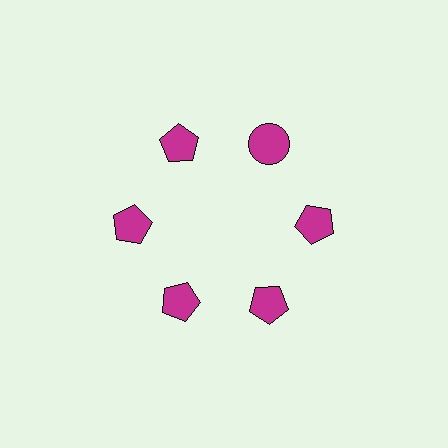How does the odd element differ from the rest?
It has a different shape: circle instead of pentagon.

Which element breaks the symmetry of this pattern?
The magenta circle at roughly the 1 o'clock position breaks the symmetry. All other shapes are magenta pentagons.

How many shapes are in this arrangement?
There are 6 shapes arranged in a ring pattern.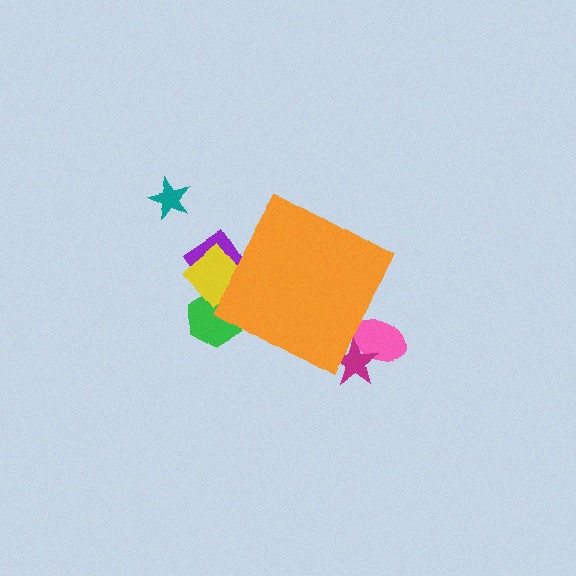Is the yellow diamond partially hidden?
Yes, the yellow diamond is partially hidden behind the orange diamond.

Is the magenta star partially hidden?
Yes, the magenta star is partially hidden behind the orange diamond.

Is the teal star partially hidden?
No, the teal star is fully visible.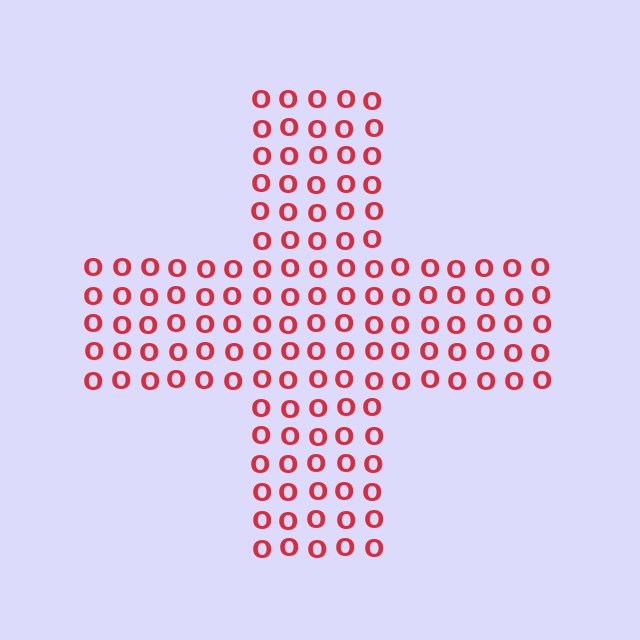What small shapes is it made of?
It is made of small letter O's.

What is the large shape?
The large shape is a cross.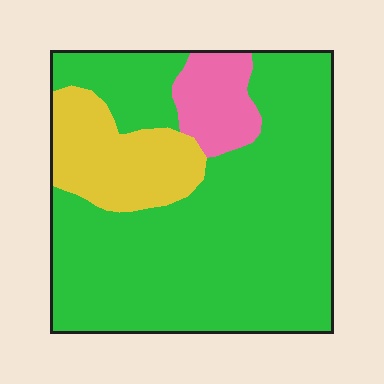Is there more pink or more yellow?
Yellow.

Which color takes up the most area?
Green, at roughly 75%.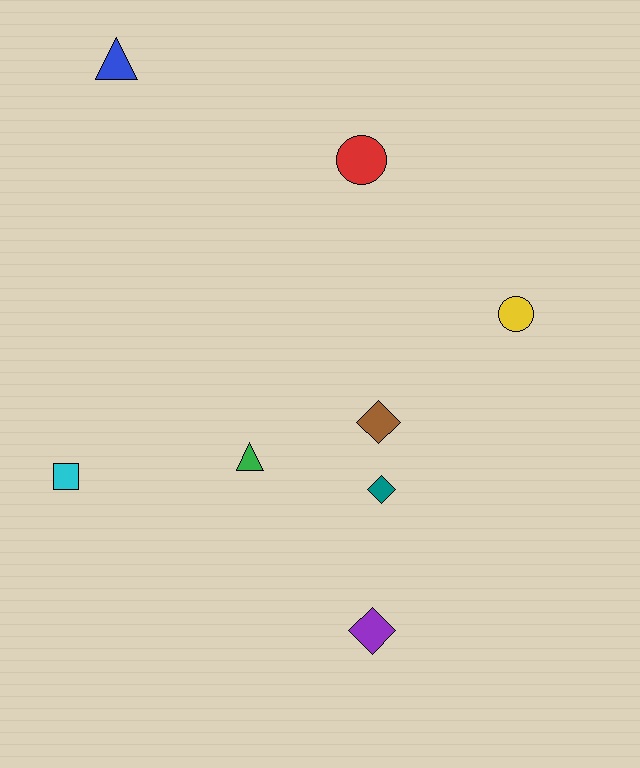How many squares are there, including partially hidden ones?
There is 1 square.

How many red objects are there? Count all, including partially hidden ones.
There is 1 red object.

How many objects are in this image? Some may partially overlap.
There are 8 objects.